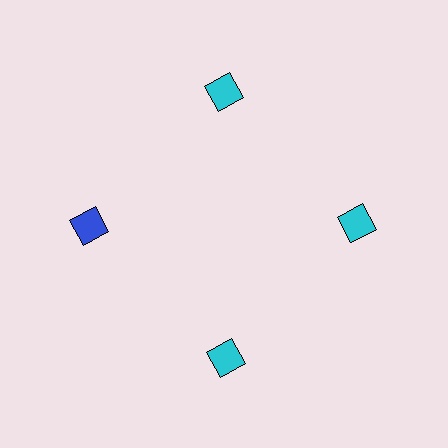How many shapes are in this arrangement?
There are 4 shapes arranged in a ring pattern.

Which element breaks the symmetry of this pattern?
The blue diamond at roughly the 9 o'clock position breaks the symmetry. All other shapes are cyan diamonds.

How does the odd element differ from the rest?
It has a different color: blue instead of cyan.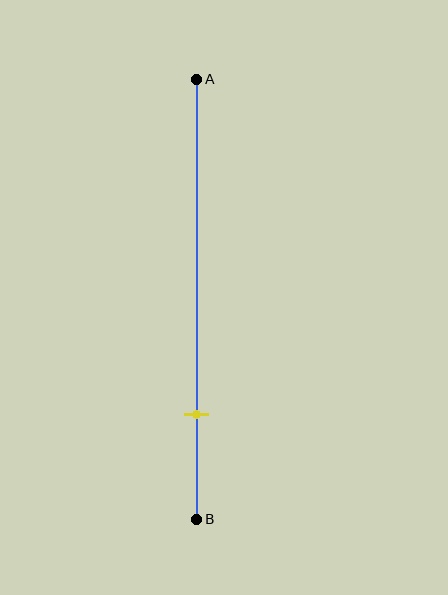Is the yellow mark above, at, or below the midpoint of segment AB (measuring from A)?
The yellow mark is below the midpoint of segment AB.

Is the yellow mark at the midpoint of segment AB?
No, the mark is at about 75% from A, not at the 50% midpoint.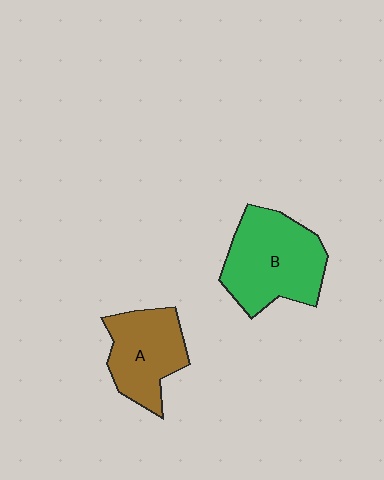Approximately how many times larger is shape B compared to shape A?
Approximately 1.3 times.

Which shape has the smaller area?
Shape A (brown).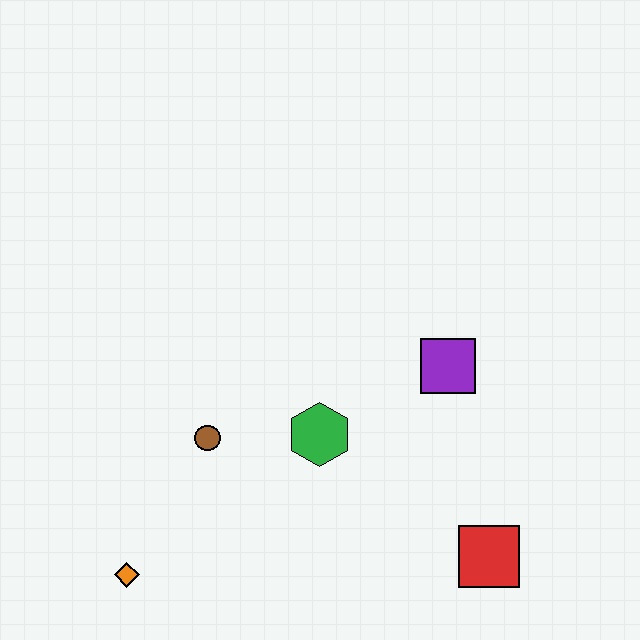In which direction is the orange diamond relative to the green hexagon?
The orange diamond is to the left of the green hexagon.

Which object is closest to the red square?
The purple square is closest to the red square.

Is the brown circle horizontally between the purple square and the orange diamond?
Yes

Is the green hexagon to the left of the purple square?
Yes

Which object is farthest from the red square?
The orange diamond is farthest from the red square.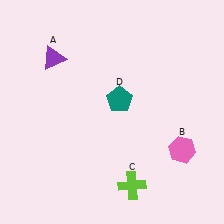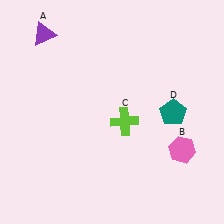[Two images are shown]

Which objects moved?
The objects that moved are: the purple triangle (A), the lime cross (C), the teal pentagon (D).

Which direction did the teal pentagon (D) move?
The teal pentagon (D) moved right.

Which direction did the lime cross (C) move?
The lime cross (C) moved up.